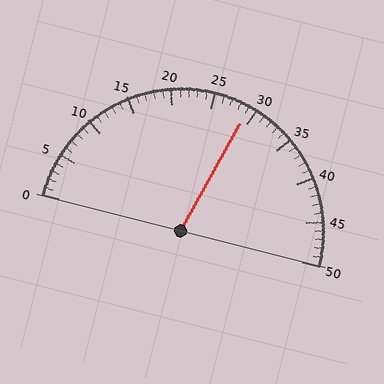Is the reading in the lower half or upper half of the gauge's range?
The reading is in the upper half of the range (0 to 50).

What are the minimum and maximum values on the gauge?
The gauge ranges from 0 to 50.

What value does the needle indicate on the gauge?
The needle indicates approximately 29.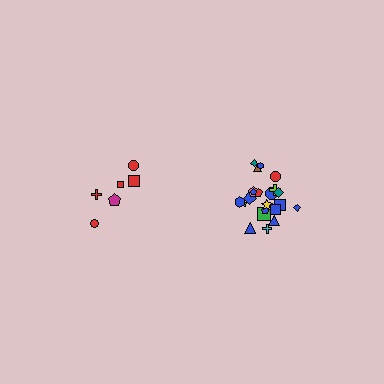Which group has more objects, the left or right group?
The right group.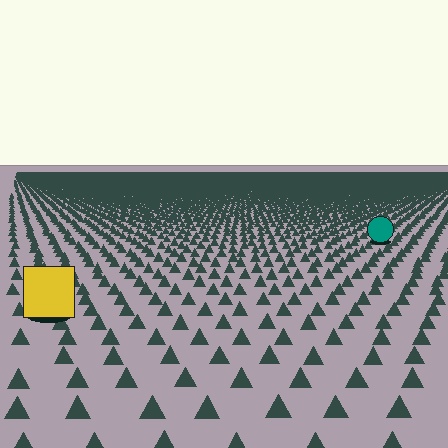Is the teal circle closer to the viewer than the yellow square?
No. The yellow square is closer — you can tell from the texture gradient: the ground texture is coarser near it.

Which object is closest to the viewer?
The yellow square is closest. The texture marks near it are larger and more spread out.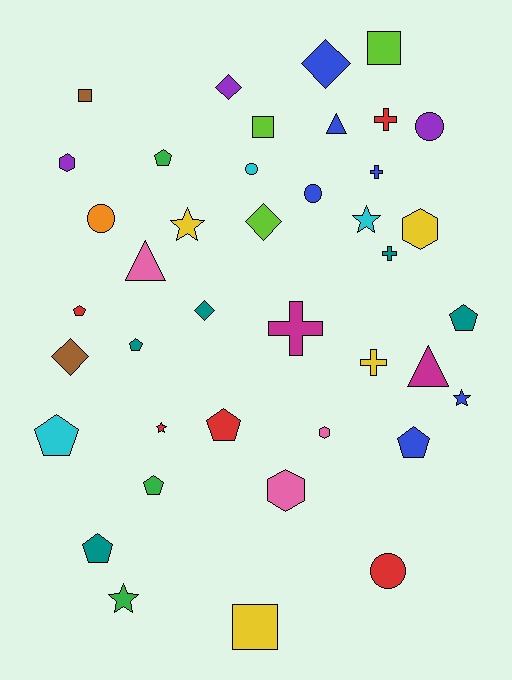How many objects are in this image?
There are 40 objects.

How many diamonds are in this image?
There are 5 diamonds.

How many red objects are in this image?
There are 5 red objects.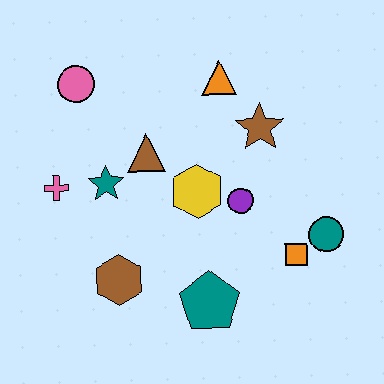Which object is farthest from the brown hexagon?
The orange triangle is farthest from the brown hexagon.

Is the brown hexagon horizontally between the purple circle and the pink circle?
Yes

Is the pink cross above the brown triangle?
No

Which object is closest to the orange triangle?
The brown star is closest to the orange triangle.